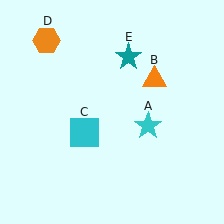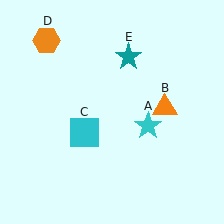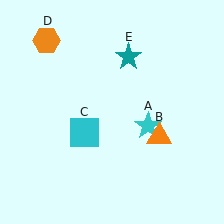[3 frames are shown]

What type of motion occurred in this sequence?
The orange triangle (object B) rotated clockwise around the center of the scene.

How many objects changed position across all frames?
1 object changed position: orange triangle (object B).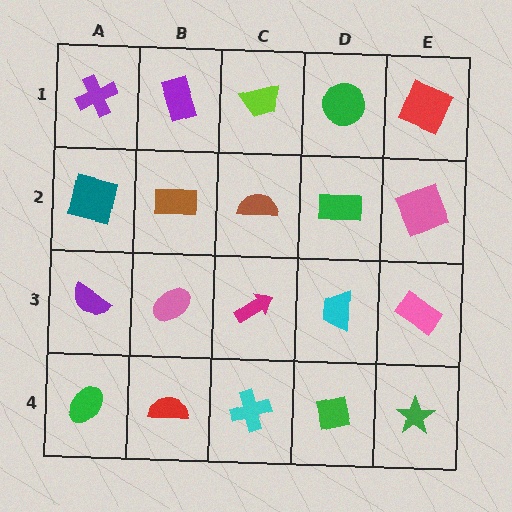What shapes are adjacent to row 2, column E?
A red square (row 1, column E), a pink rectangle (row 3, column E), a green rectangle (row 2, column D).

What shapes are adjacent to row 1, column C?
A brown semicircle (row 2, column C), a purple rectangle (row 1, column B), a green circle (row 1, column D).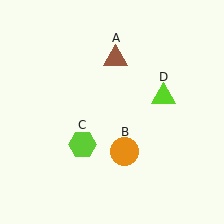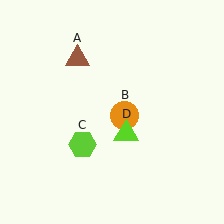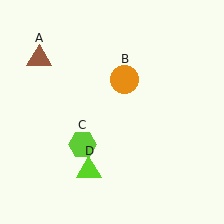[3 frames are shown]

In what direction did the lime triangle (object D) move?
The lime triangle (object D) moved down and to the left.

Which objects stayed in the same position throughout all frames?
Lime hexagon (object C) remained stationary.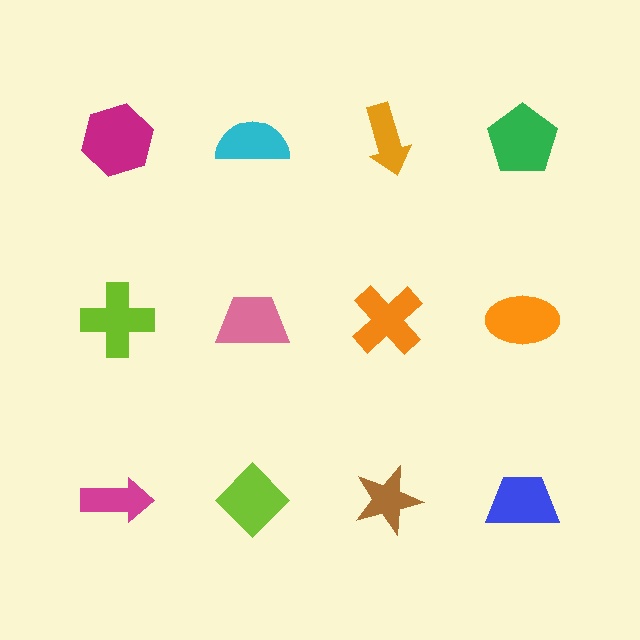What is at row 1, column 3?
An orange arrow.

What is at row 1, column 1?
A magenta hexagon.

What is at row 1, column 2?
A cyan semicircle.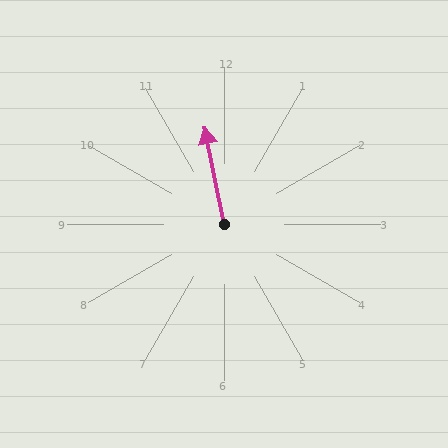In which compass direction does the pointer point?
North.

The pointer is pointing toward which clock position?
Roughly 12 o'clock.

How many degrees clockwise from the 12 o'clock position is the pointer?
Approximately 349 degrees.